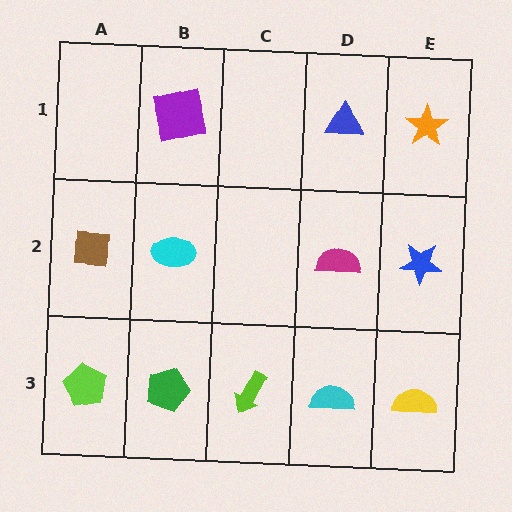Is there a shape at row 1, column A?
No, that cell is empty.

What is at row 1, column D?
A blue triangle.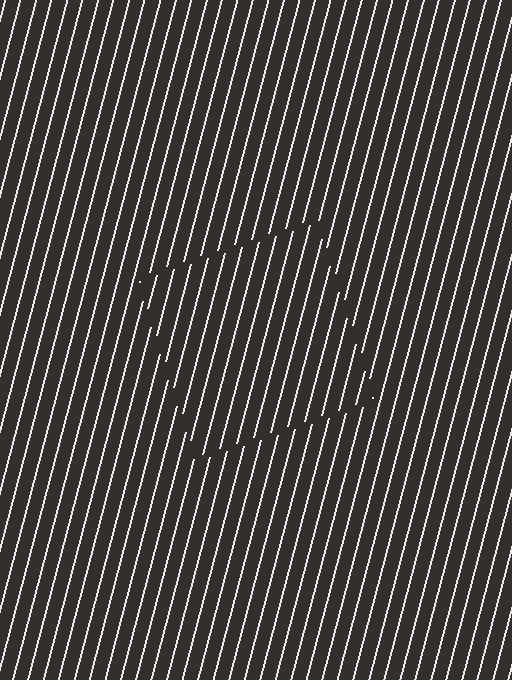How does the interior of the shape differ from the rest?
The interior of the shape contains the same grating, shifted by half a period — the contour is defined by the phase discontinuity where line-ends from the inner and outer gratings abut.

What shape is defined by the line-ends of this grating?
An illusory square. The interior of the shape contains the same grating, shifted by half a period — the contour is defined by the phase discontinuity where line-ends from the inner and outer gratings abut.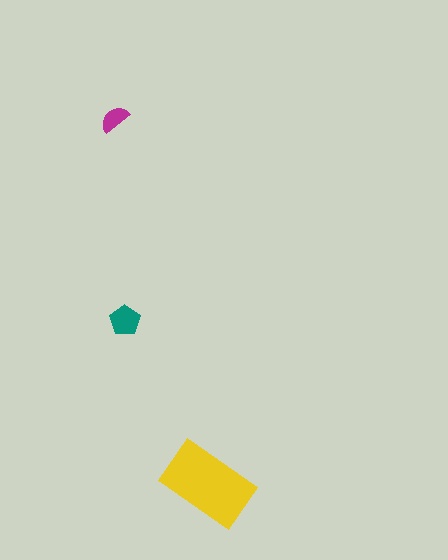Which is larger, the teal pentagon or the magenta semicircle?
The teal pentagon.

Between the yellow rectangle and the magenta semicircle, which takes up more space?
The yellow rectangle.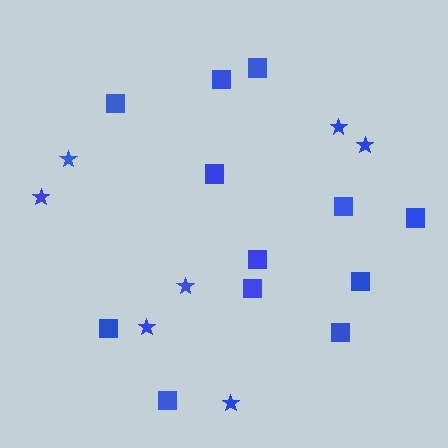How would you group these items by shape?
There are 2 groups: one group of stars (7) and one group of squares (12).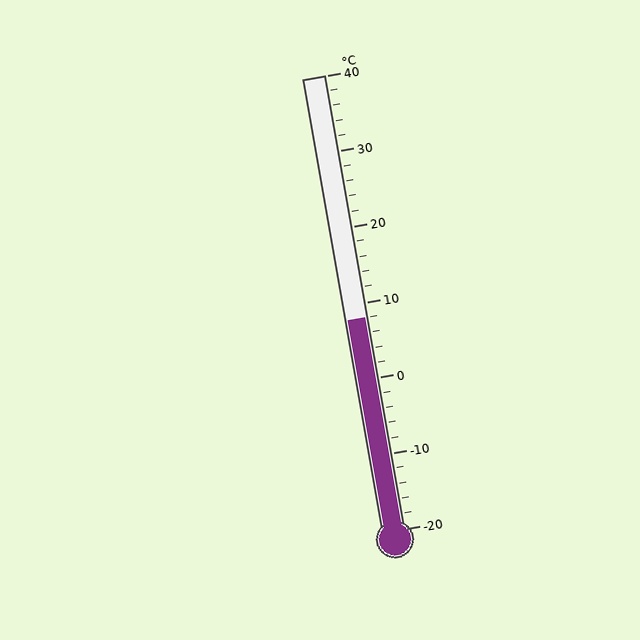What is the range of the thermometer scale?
The thermometer scale ranges from -20°C to 40°C.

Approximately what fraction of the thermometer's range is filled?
The thermometer is filled to approximately 45% of its range.